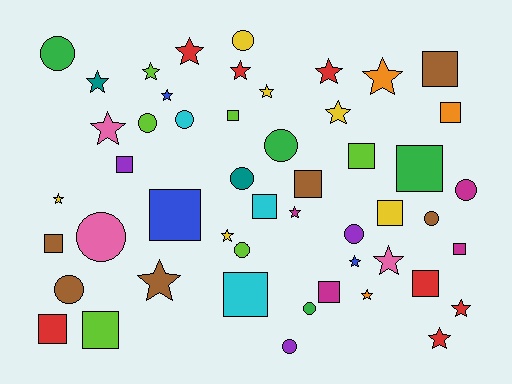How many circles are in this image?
There are 14 circles.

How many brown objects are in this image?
There are 6 brown objects.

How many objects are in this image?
There are 50 objects.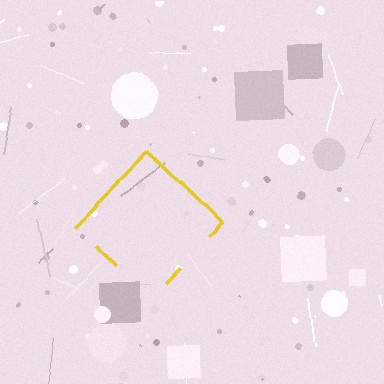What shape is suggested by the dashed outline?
The dashed outline suggests a diamond.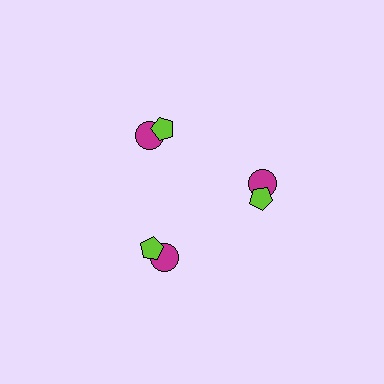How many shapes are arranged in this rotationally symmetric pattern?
There are 6 shapes, arranged in 3 groups of 2.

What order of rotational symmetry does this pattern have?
This pattern has 3-fold rotational symmetry.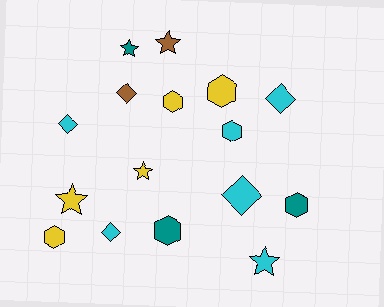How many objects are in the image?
There are 16 objects.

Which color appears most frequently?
Cyan, with 6 objects.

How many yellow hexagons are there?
There are 3 yellow hexagons.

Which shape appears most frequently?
Hexagon, with 6 objects.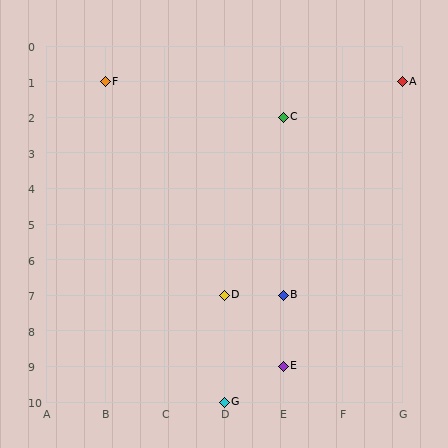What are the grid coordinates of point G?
Point G is at grid coordinates (D, 10).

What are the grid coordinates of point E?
Point E is at grid coordinates (E, 9).